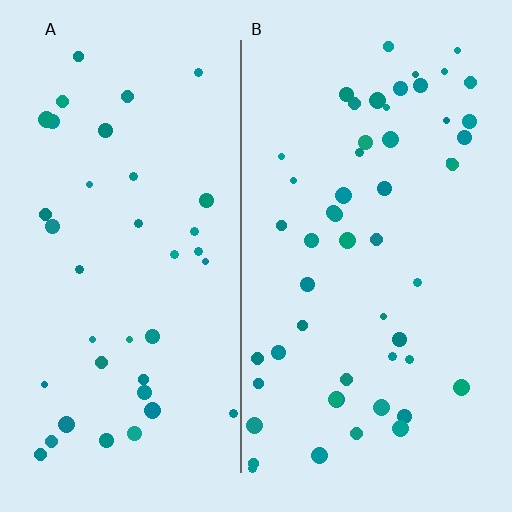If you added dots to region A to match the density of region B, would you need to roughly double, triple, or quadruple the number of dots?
Approximately double.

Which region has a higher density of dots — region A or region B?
B (the right).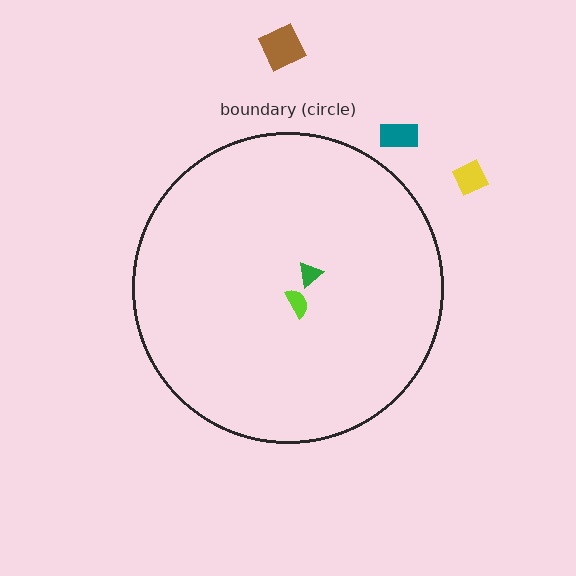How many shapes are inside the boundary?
2 inside, 3 outside.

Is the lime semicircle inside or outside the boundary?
Inside.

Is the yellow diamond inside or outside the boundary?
Outside.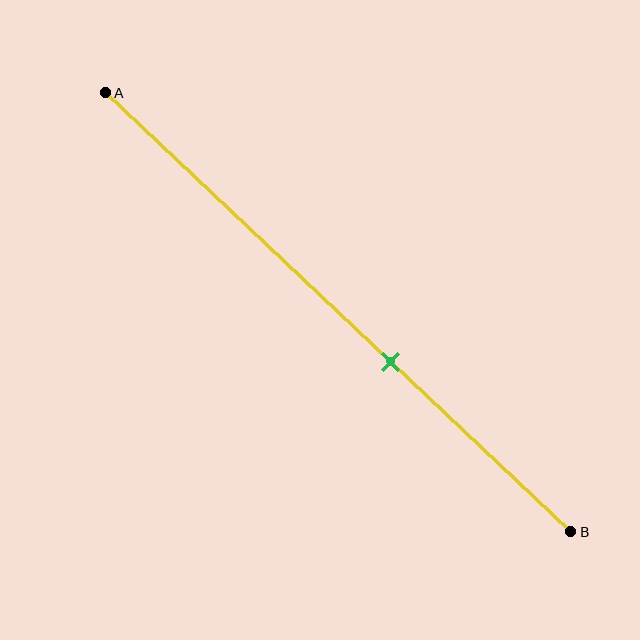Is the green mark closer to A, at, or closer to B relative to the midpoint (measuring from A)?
The green mark is closer to point B than the midpoint of segment AB.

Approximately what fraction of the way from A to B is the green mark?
The green mark is approximately 60% of the way from A to B.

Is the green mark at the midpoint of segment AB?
No, the mark is at about 60% from A, not at the 50% midpoint.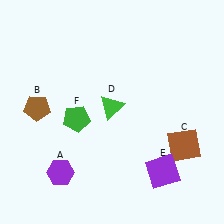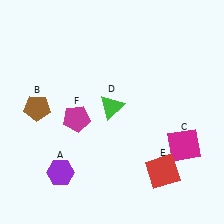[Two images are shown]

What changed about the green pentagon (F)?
In Image 1, F is green. In Image 2, it changed to magenta.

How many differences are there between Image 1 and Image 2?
There are 3 differences between the two images.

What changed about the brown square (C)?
In Image 1, C is brown. In Image 2, it changed to magenta.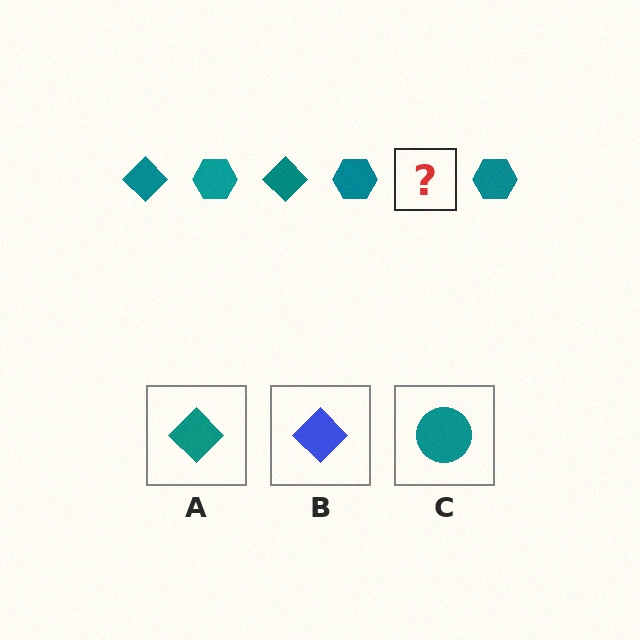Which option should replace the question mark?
Option A.